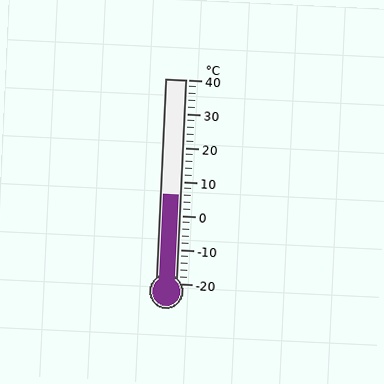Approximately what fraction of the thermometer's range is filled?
The thermometer is filled to approximately 45% of its range.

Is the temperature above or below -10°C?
The temperature is above -10°C.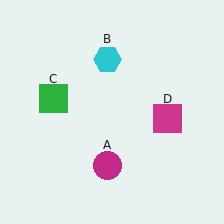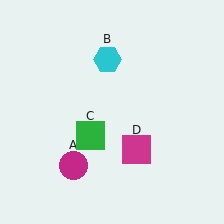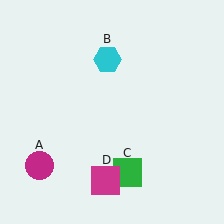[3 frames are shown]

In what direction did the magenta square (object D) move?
The magenta square (object D) moved down and to the left.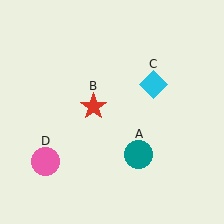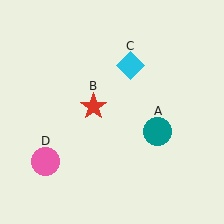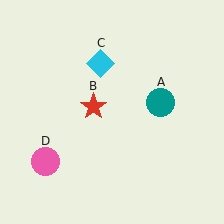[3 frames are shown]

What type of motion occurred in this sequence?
The teal circle (object A), cyan diamond (object C) rotated counterclockwise around the center of the scene.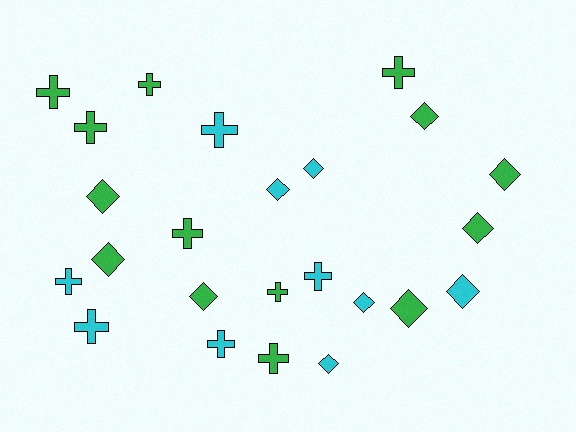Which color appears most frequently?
Green, with 14 objects.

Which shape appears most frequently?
Diamond, with 12 objects.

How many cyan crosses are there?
There are 5 cyan crosses.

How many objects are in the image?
There are 24 objects.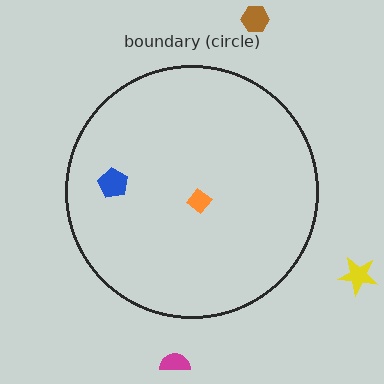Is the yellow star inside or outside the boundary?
Outside.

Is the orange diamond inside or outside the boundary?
Inside.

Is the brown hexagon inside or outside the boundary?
Outside.